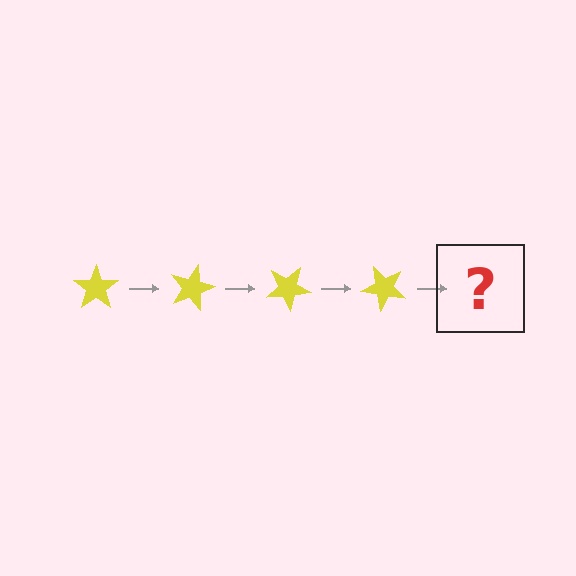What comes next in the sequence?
The next element should be a yellow star rotated 60 degrees.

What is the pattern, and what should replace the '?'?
The pattern is that the star rotates 15 degrees each step. The '?' should be a yellow star rotated 60 degrees.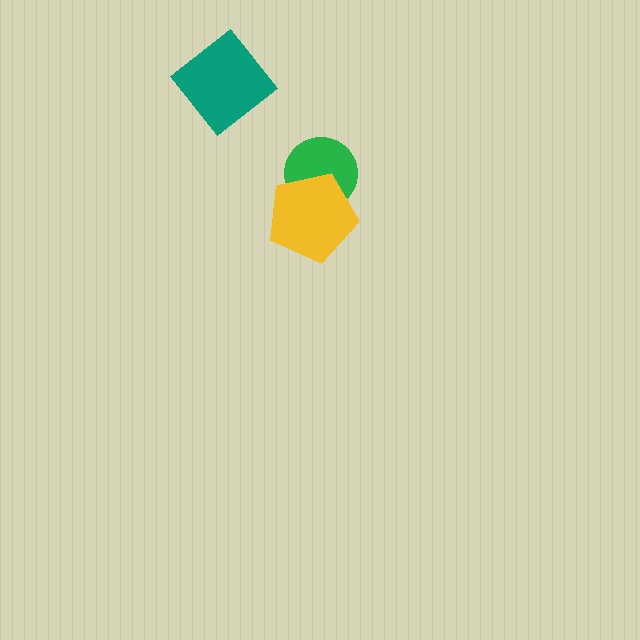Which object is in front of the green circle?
The yellow pentagon is in front of the green circle.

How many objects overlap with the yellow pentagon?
1 object overlaps with the yellow pentagon.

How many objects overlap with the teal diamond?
0 objects overlap with the teal diamond.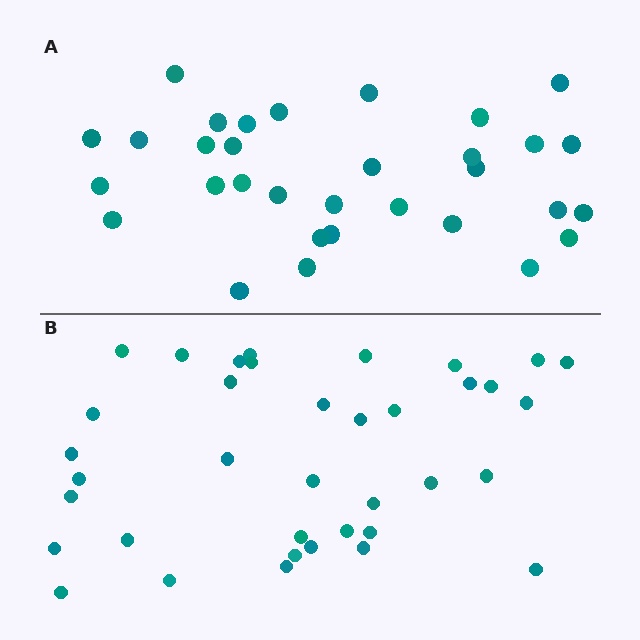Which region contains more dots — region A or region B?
Region B (the bottom region) has more dots.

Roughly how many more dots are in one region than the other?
Region B has about 5 more dots than region A.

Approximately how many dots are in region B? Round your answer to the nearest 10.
About 40 dots. (The exact count is 37, which rounds to 40.)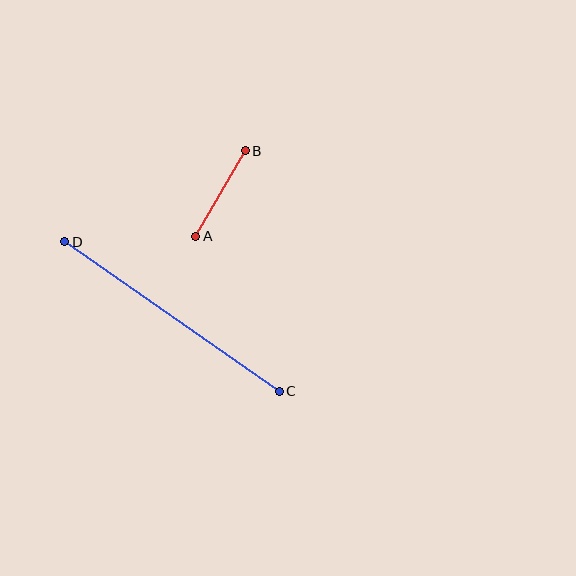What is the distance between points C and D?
The distance is approximately 261 pixels.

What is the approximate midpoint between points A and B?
The midpoint is at approximately (221, 194) pixels.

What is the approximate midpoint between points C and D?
The midpoint is at approximately (172, 317) pixels.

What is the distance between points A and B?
The distance is approximately 99 pixels.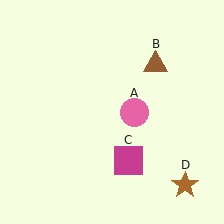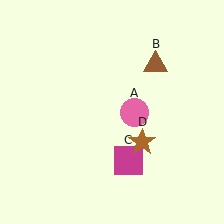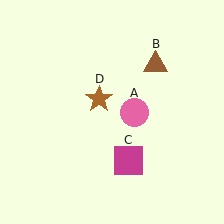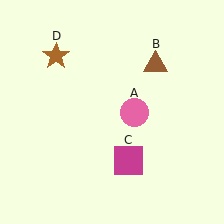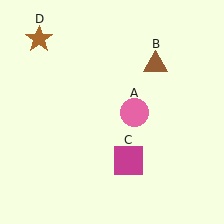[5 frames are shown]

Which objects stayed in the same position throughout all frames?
Pink circle (object A) and brown triangle (object B) and magenta square (object C) remained stationary.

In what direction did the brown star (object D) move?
The brown star (object D) moved up and to the left.